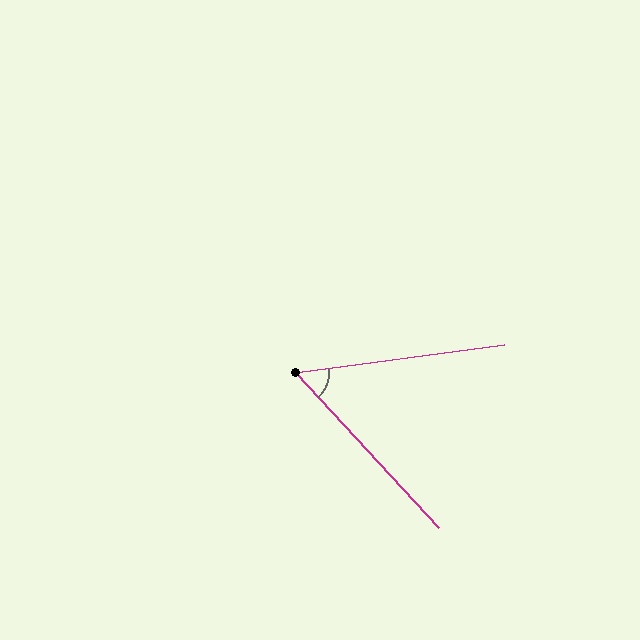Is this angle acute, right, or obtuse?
It is acute.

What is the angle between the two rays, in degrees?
Approximately 55 degrees.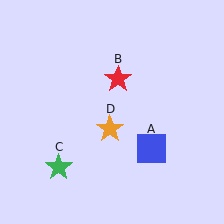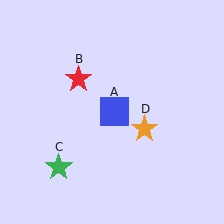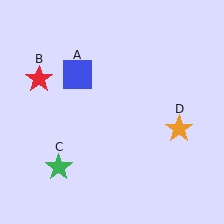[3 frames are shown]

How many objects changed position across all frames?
3 objects changed position: blue square (object A), red star (object B), orange star (object D).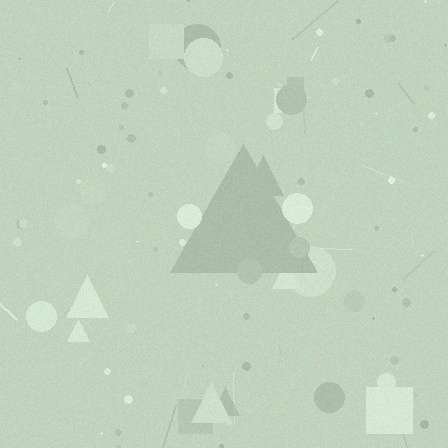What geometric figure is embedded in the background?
A triangle is embedded in the background.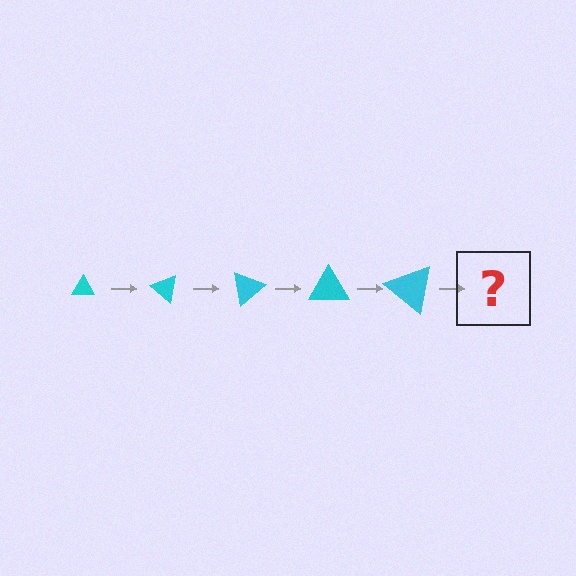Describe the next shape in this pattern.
It should be a triangle, larger than the previous one and rotated 200 degrees from the start.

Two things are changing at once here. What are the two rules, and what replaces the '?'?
The two rules are that the triangle grows larger each step and it rotates 40 degrees each step. The '?' should be a triangle, larger than the previous one and rotated 200 degrees from the start.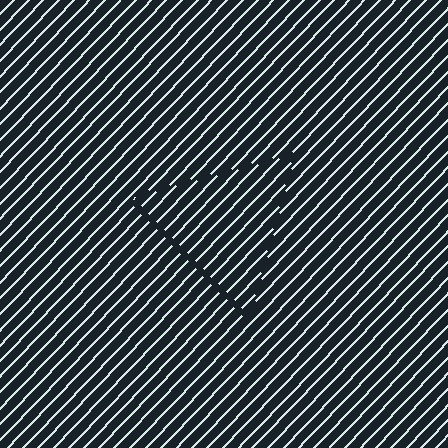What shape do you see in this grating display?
An illusory triangle. The interior of the shape contains the same grating, shifted by half a period — the contour is defined by the phase discontinuity where line-ends from the inner and outer gratings abut.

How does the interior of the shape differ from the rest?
The interior of the shape contains the same grating, shifted by half a period — the contour is defined by the phase discontinuity where line-ends from the inner and outer gratings abut.